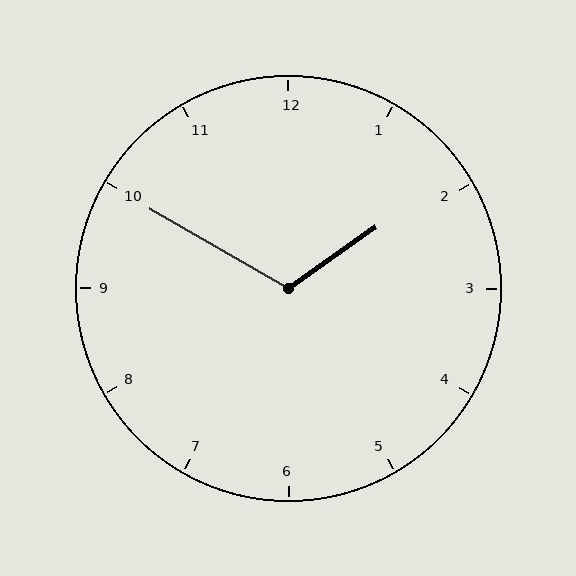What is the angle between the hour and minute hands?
Approximately 115 degrees.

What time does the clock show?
1:50.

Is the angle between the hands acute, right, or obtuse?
It is obtuse.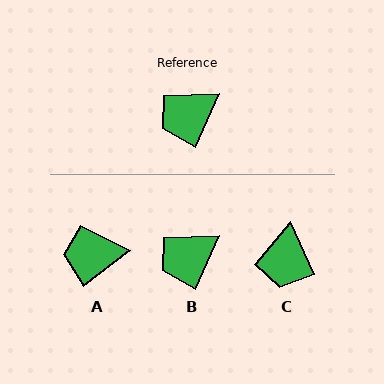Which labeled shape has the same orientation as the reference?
B.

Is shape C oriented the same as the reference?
No, it is off by about 48 degrees.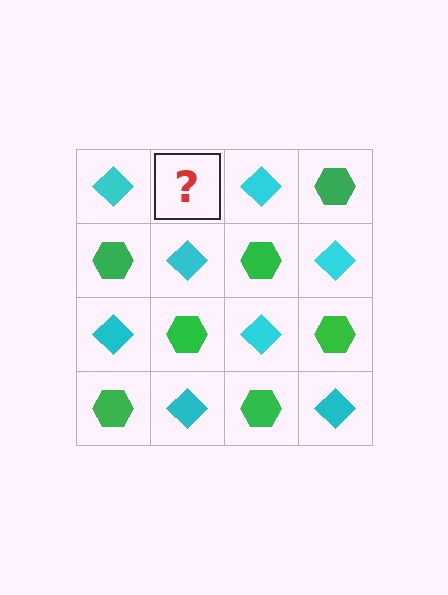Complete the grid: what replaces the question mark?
The question mark should be replaced with a green hexagon.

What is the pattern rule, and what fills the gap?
The rule is that it alternates cyan diamond and green hexagon in a checkerboard pattern. The gap should be filled with a green hexagon.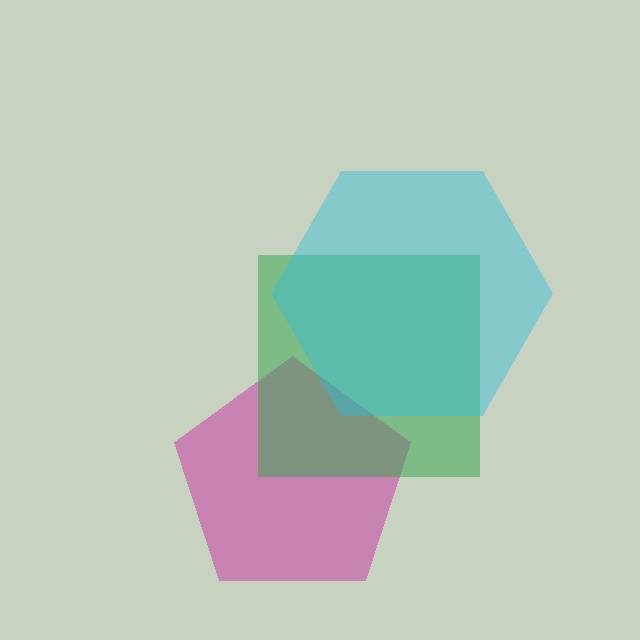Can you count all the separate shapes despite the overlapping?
Yes, there are 3 separate shapes.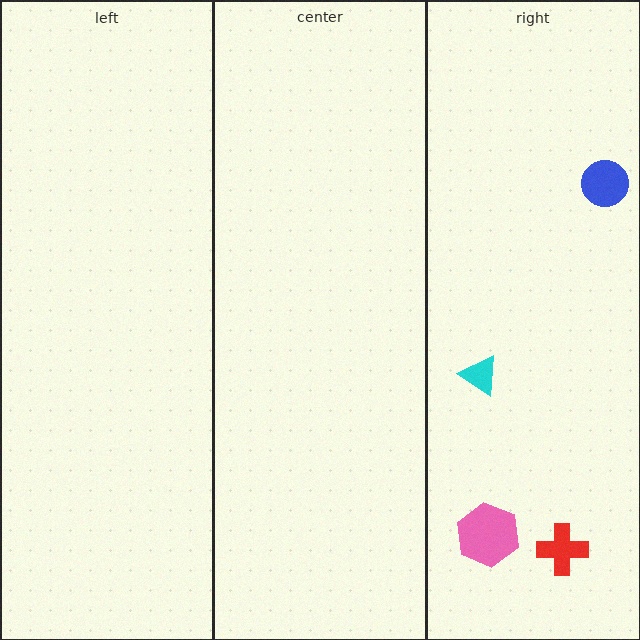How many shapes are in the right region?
4.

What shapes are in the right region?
The pink hexagon, the cyan triangle, the blue circle, the red cross.